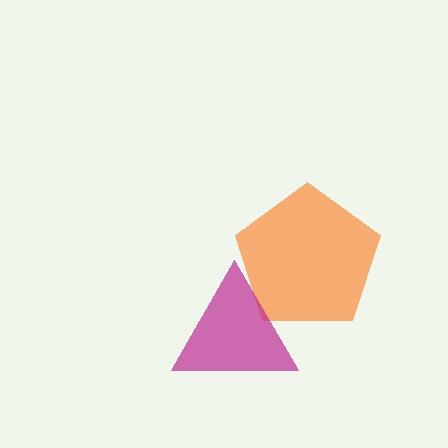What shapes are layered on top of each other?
The layered shapes are: an orange pentagon, a magenta triangle.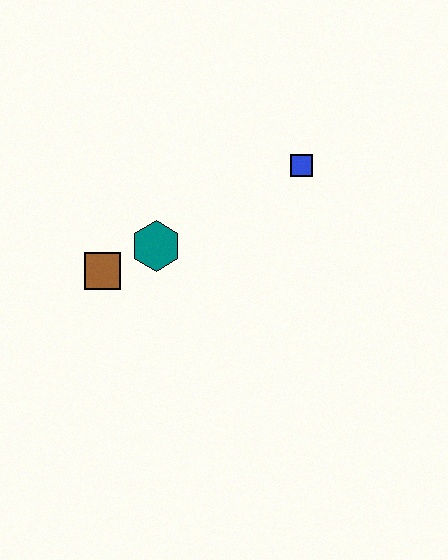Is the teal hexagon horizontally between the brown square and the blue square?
Yes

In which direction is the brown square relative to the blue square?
The brown square is to the left of the blue square.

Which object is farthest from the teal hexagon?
The blue square is farthest from the teal hexagon.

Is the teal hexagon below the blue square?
Yes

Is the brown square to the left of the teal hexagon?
Yes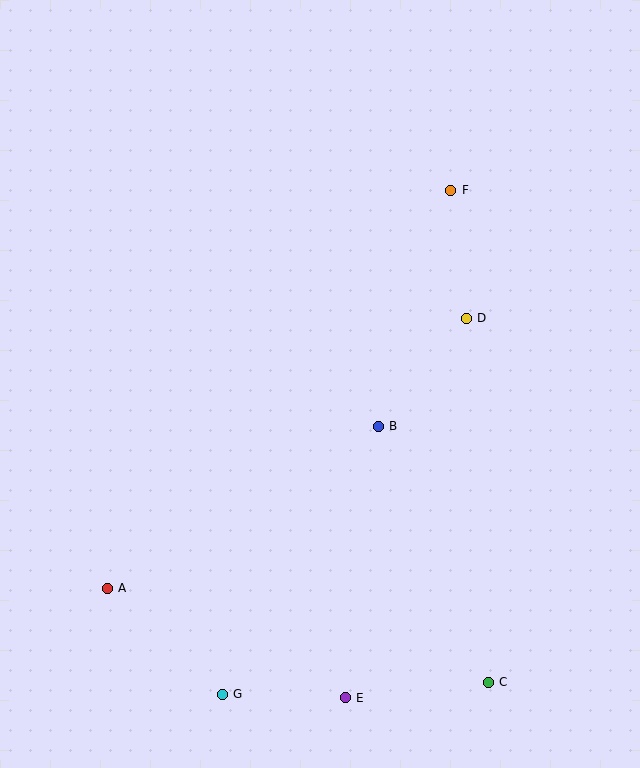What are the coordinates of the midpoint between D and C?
The midpoint between D and C is at (477, 500).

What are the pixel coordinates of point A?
Point A is at (107, 588).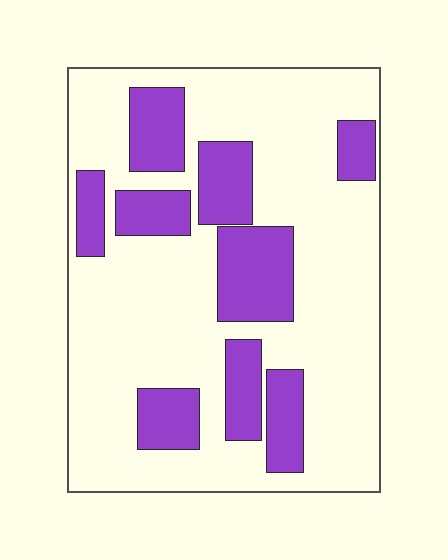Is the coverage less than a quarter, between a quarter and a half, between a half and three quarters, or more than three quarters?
Between a quarter and a half.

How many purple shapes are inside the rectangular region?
9.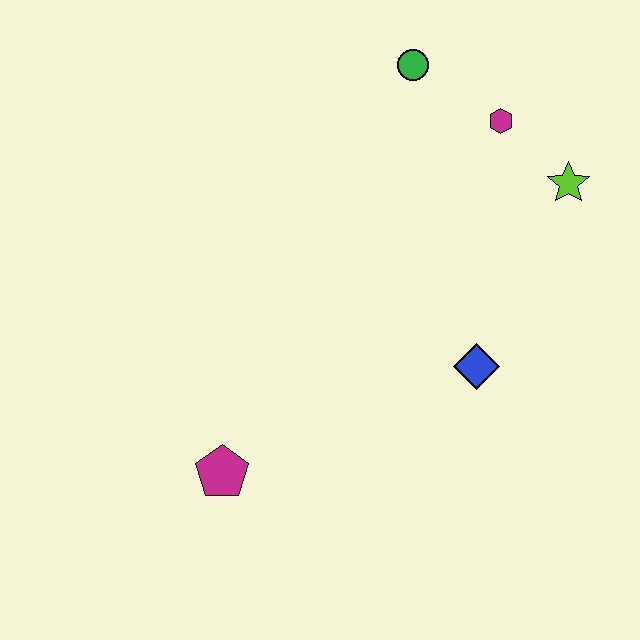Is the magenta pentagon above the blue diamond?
No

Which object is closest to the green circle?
The magenta hexagon is closest to the green circle.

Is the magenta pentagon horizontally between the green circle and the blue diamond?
No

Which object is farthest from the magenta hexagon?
The magenta pentagon is farthest from the magenta hexagon.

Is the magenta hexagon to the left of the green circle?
No